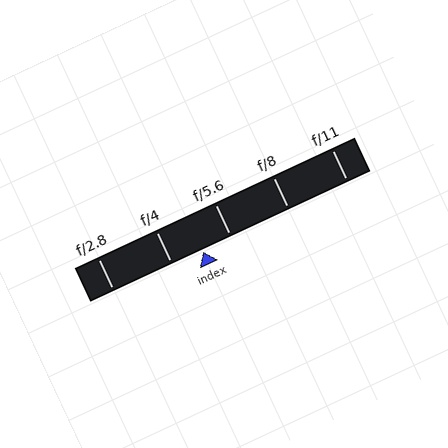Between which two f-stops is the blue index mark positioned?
The index mark is between f/4 and f/5.6.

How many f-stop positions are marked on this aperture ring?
There are 5 f-stop positions marked.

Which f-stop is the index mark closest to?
The index mark is closest to f/5.6.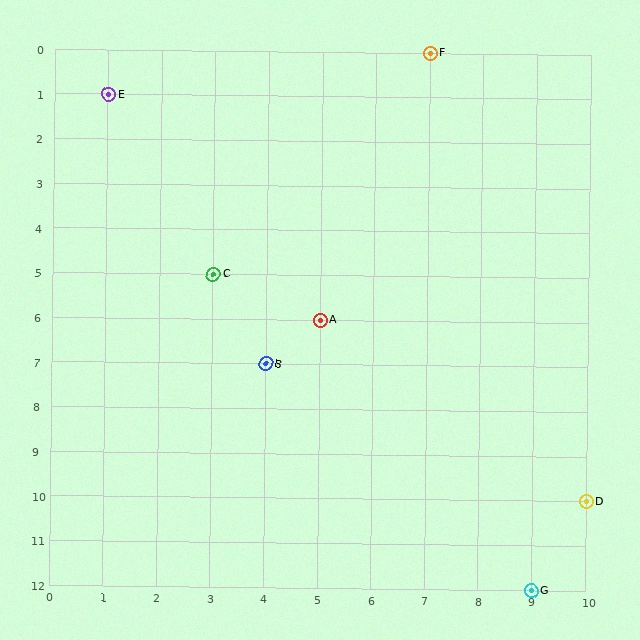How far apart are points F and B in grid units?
Points F and B are 3 columns and 7 rows apart (about 7.6 grid units diagonally).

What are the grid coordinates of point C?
Point C is at grid coordinates (3, 5).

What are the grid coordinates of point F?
Point F is at grid coordinates (7, 0).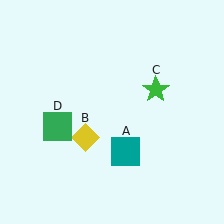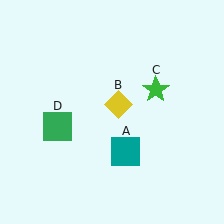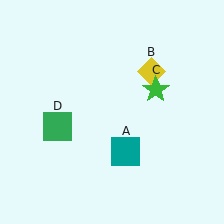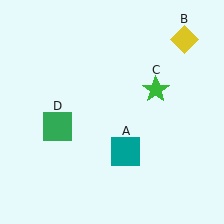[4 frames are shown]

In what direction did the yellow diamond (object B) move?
The yellow diamond (object B) moved up and to the right.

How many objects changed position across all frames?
1 object changed position: yellow diamond (object B).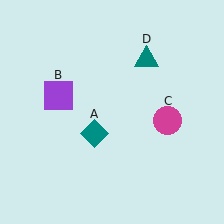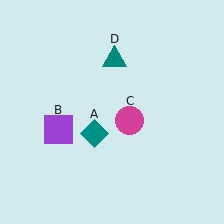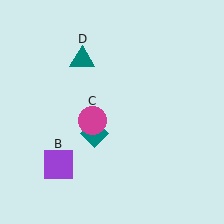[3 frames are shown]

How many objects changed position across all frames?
3 objects changed position: purple square (object B), magenta circle (object C), teal triangle (object D).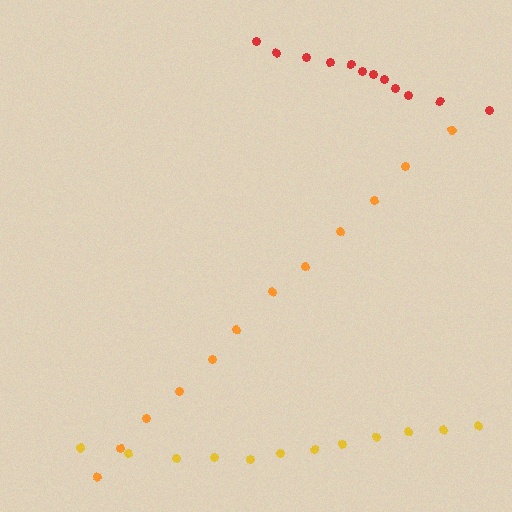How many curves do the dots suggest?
There are 3 distinct paths.